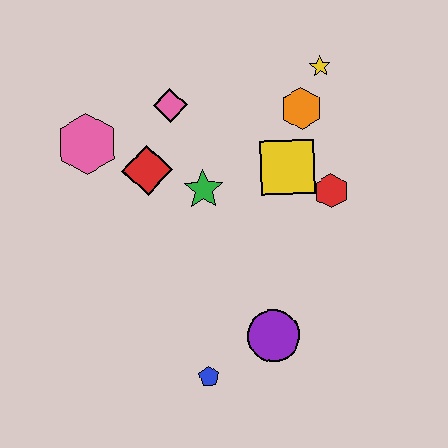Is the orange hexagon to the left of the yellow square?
No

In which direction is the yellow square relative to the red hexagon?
The yellow square is to the left of the red hexagon.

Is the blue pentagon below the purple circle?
Yes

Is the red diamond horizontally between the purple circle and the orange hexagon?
No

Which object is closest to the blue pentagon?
The purple circle is closest to the blue pentagon.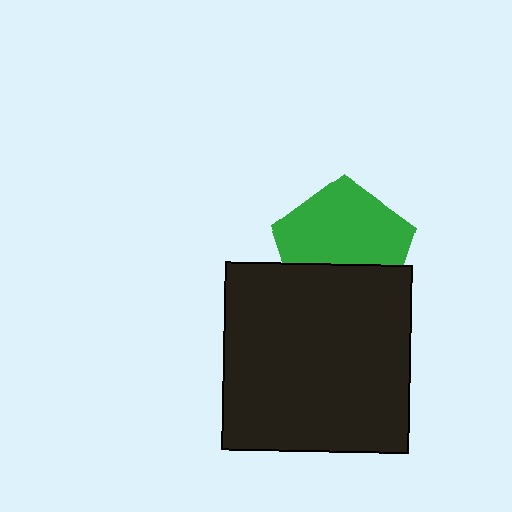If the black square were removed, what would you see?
You would see the complete green pentagon.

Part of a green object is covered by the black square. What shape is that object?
It is a pentagon.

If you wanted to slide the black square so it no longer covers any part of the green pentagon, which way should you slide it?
Slide it down — that is the most direct way to separate the two shapes.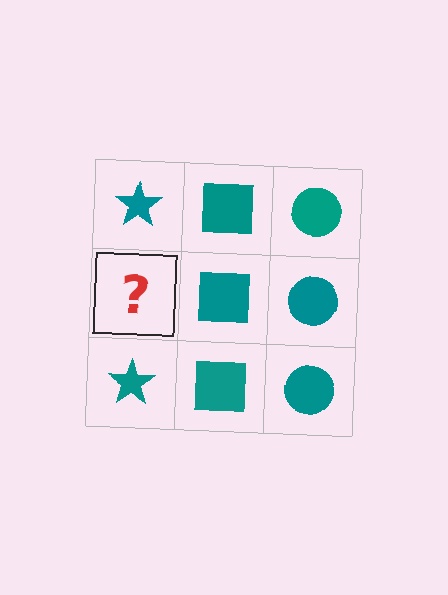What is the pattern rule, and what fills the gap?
The rule is that each column has a consistent shape. The gap should be filled with a teal star.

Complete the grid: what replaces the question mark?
The question mark should be replaced with a teal star.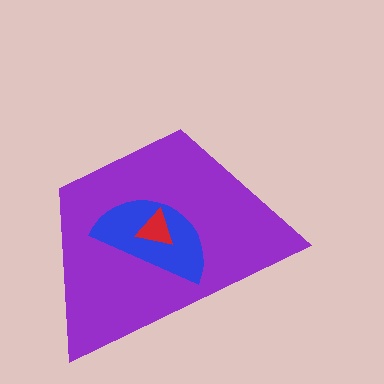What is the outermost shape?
The purple trapezoid.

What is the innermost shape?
The red triangle.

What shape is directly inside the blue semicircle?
The red triangle.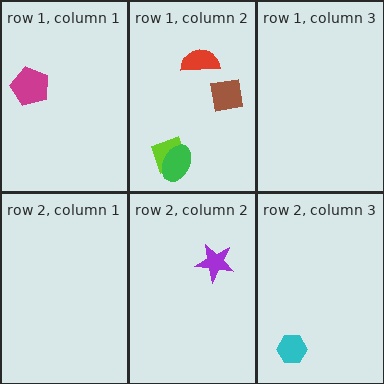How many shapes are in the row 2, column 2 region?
1.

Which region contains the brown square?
The row 1, column 2 region.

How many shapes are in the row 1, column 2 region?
4.